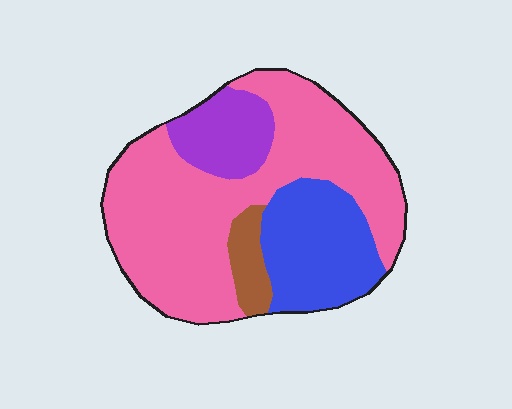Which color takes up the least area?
Brown, at roughly 5%.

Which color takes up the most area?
Pink, at roughly 60%.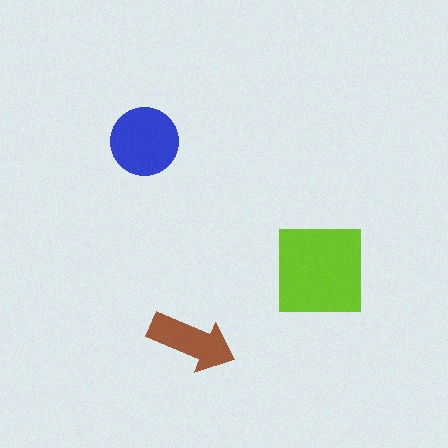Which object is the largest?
The lime square.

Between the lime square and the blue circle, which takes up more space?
The lime square.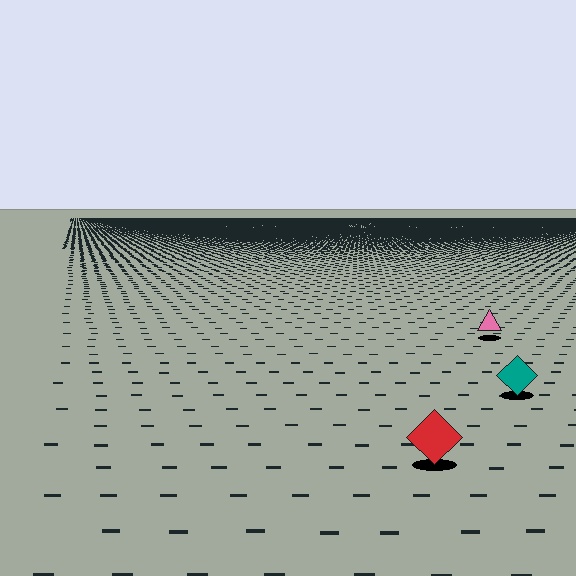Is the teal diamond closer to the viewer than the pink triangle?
Yes. The teal diamond is closer — you can tell from the texture gradient: the ground texture is coarser near it.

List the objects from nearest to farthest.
From nearest to farthest: the red diamond, the teal diamond, the pink triangle.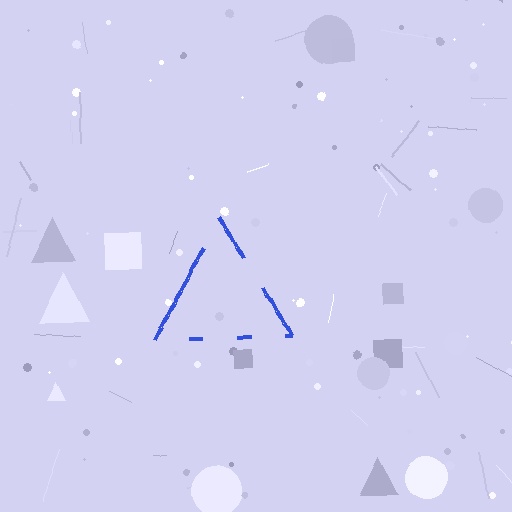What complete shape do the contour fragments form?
The contour fragments form a triangle.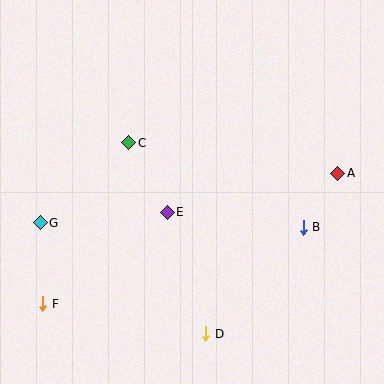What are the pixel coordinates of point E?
Point E is at (167, 212).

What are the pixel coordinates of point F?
Point F is at (43, 304).